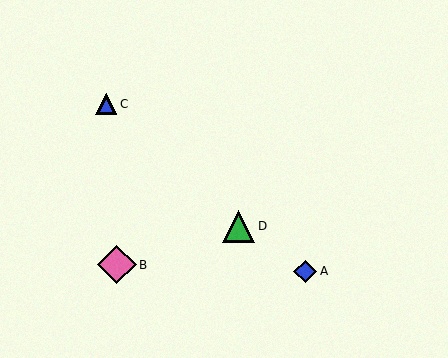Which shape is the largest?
The pink diamond (labeled B) is the largest.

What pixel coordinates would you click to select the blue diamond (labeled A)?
Click at (305, 271) to select the blue diamond A.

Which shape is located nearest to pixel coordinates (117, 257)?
The pink diamond (labeled B) at (117, 265) is nearest to that location.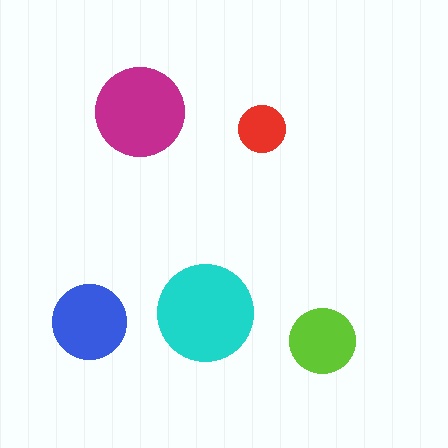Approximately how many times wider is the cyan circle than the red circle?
About 2 times wider.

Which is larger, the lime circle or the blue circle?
The blue one.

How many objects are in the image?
There are 5 objects in the image.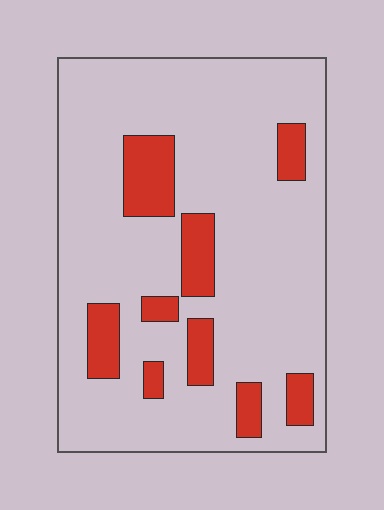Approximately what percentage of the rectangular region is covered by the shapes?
Approximately 15%.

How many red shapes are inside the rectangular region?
9.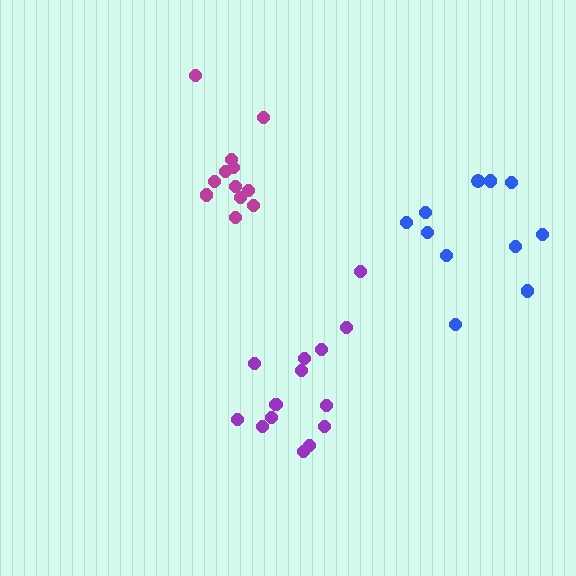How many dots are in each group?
Group 1: 14 dots, Group 2: 12 dots, Group 3: 11 dots (37 total).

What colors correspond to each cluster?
The clusters are colored: purple, magenta, blue.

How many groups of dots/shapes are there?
There are 3 groups.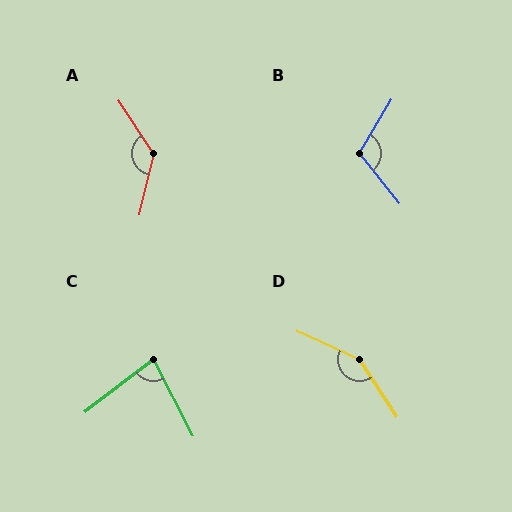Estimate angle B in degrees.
Approximately 111 degrees.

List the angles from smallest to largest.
C (80°), B (111°), A (134°), D (148°).